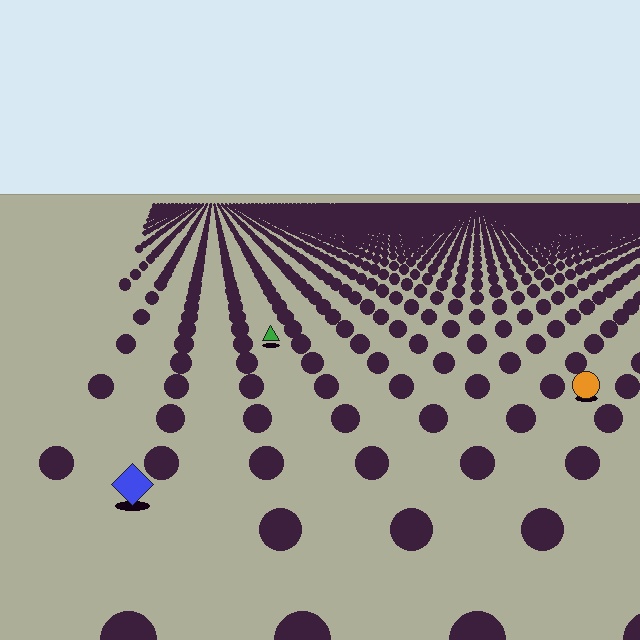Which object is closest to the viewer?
The blue diamond is closest. The texture marks near it are larger and more spread out.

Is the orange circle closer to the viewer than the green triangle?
Yes. The orange circle is closer — you can tell from the texture gradient: the ground texture is coarser near it.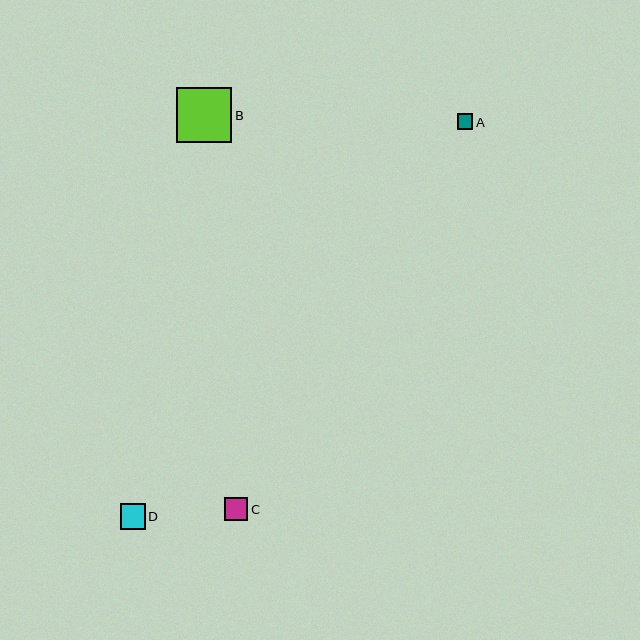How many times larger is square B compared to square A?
Square B is approximately 3.6 times the size of square A.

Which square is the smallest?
Square A is the smallest with a size of approximately 16 pixels.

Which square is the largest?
Square B is the largest with a size of approximately 55 pixels.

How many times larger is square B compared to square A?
Square B is approximately 3.6 times the size of square A.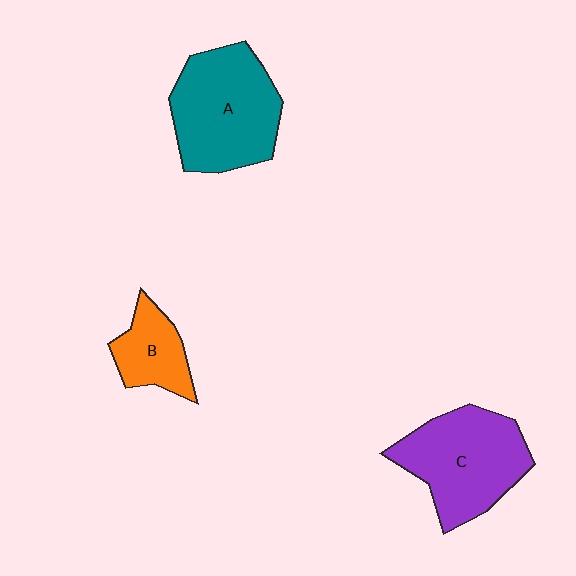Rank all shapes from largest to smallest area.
From largest to smallest: A (teal), C (purple), B (orange).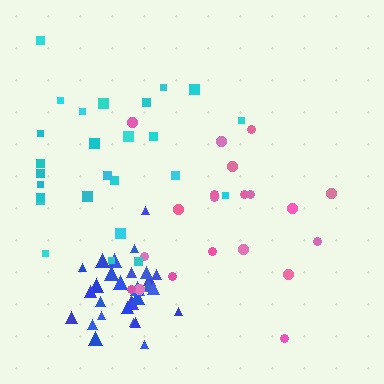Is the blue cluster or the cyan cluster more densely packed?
Blue.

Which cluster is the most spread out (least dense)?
Pink.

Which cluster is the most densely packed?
Blue.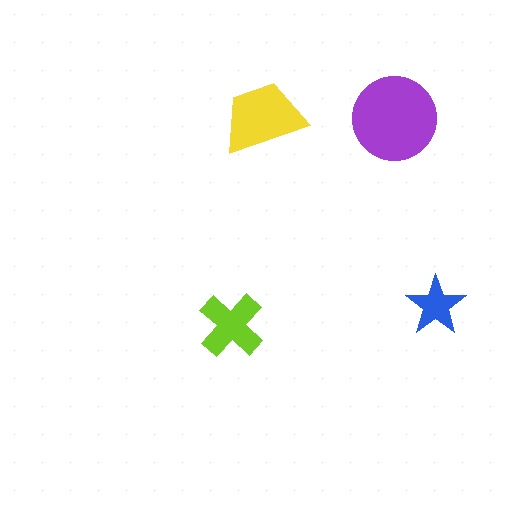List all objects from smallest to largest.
The blue star, the lime cross, the yellow trapezoid, the purple circle.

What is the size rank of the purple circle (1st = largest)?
1st.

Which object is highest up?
The yellow trapezoid is topmost.